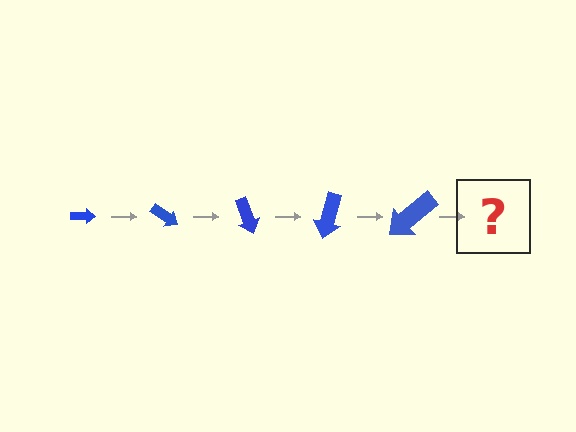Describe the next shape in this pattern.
It should be an arrow, larger than the previous one and rotated 175 degrees from the start.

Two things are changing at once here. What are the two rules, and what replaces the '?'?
The two rules are that the arrow grows larger each step and it rotates 35 degrees each step. The '?' should be an arrow, larger than the previous one and rotated 175 degrees from the start.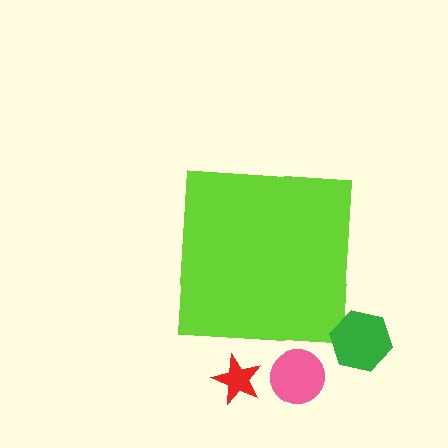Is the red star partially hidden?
No, the red star is fully visible.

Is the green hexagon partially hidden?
No, the green hexagon is fully visible.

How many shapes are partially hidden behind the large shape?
0 shapes are partially hidden.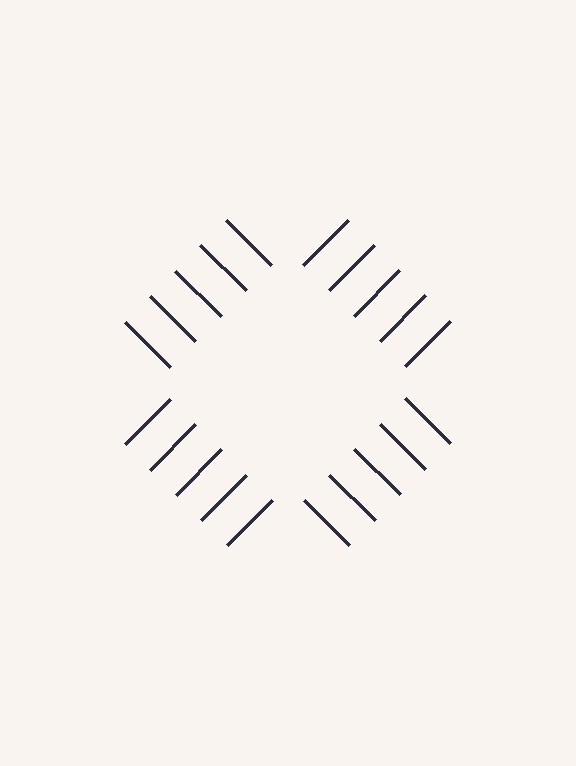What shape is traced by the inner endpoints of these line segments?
An illusory square — the line segments terminate on its edges but no continuous stroke is drawn.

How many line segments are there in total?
20 — 5 along each of the 4 edges.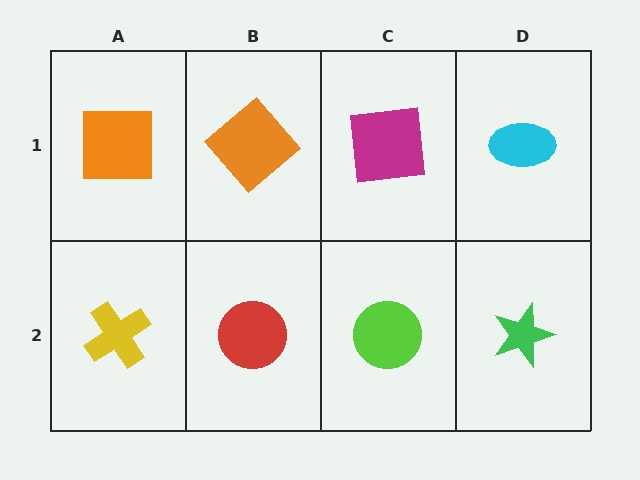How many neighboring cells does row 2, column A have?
2.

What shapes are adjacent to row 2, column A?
An orange square (row 1, column A), a red circle (row 2, column B).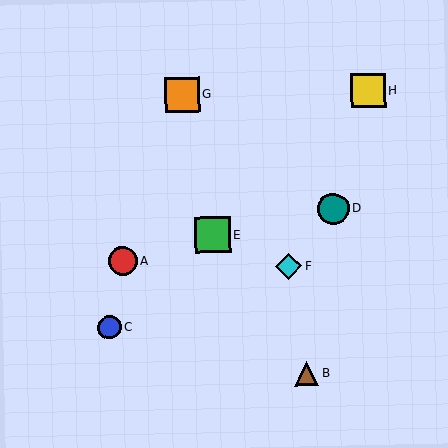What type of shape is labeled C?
Shape C is a blue circle.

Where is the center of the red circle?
The center of the red circle is at (122, 261).